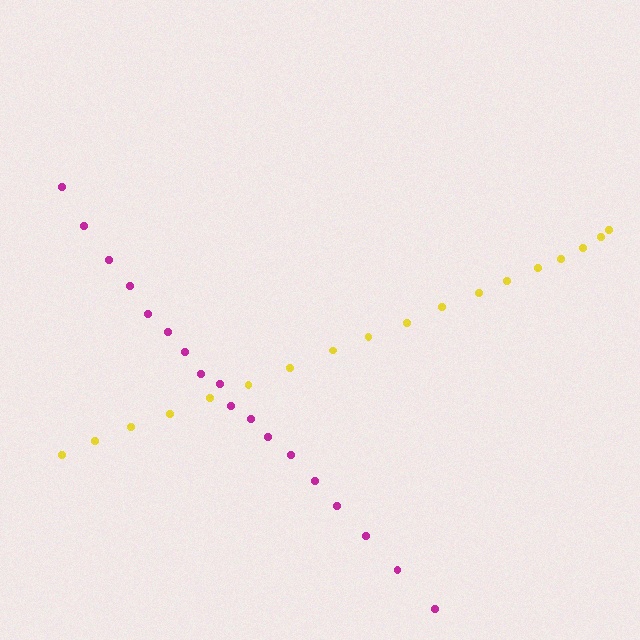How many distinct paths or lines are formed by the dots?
There are 2 distinct paths.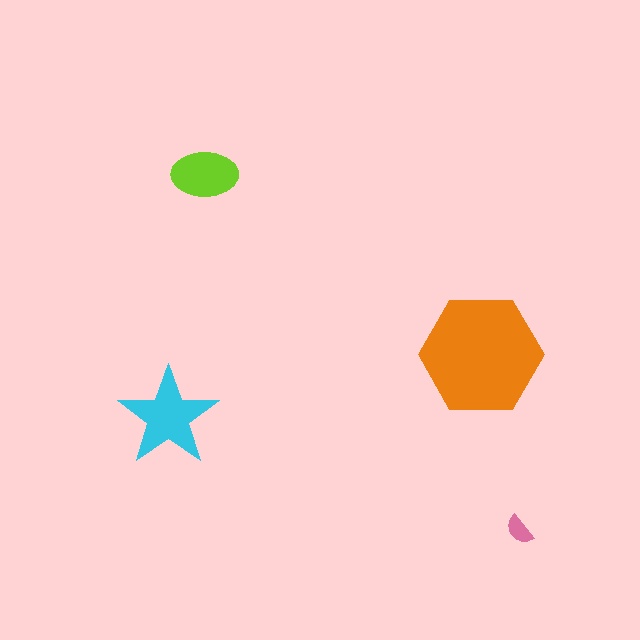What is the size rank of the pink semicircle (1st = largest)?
4th.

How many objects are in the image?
There are 4 objects in the image.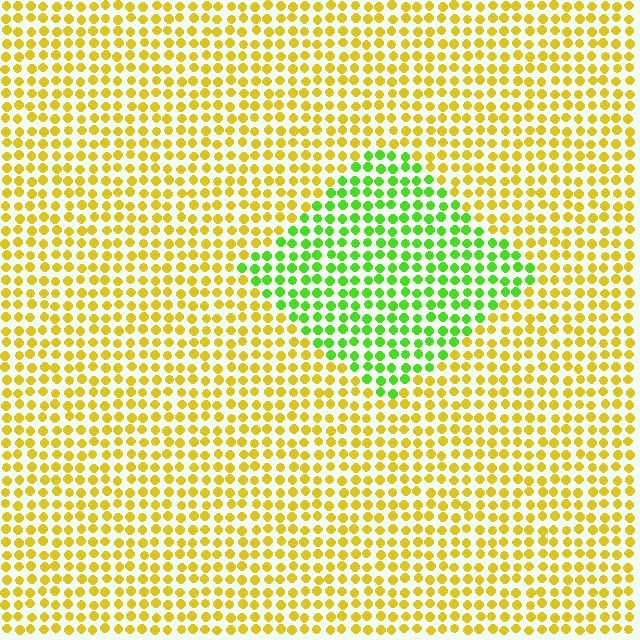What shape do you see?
I see a diamond.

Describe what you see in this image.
The image is filled with small yellow elements in a uniform arrangement. A diamond-shaped region is visible where the elements are tinted to a slightly different hue, forming a subtle color boundary.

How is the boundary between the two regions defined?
The boundary is defined purely by a slight shift in hue (about 55 degrees). Spacing, size, and orientation are identical on both sides.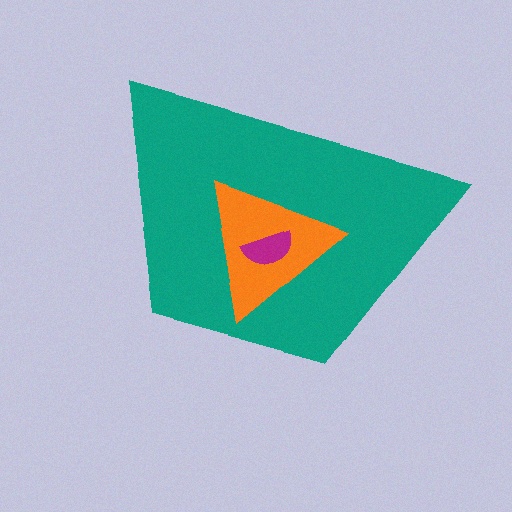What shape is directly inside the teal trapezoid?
The orange triangle.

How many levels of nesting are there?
3.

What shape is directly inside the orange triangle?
The magenta semicircle.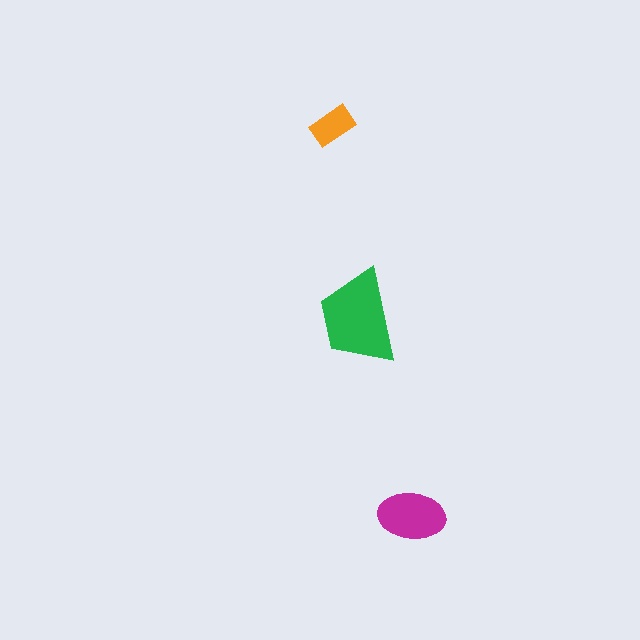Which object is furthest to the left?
The orange rectangle is leftmost.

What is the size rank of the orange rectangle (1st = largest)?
3rd.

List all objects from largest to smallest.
The green trapezoid, the magenta ellipse, the orange rectangle.